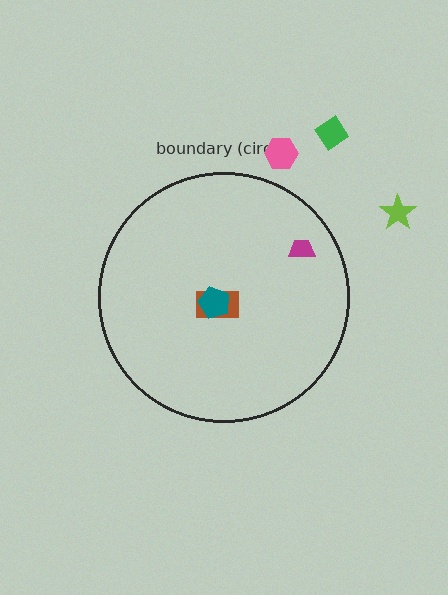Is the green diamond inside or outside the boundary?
Outside.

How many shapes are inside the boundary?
3 inside, 3 outside.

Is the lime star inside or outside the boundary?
Outside.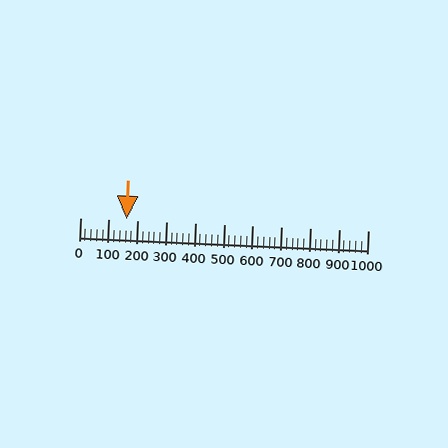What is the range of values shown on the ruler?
The ruler shows values from 0 to 1000.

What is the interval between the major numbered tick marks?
The major tick marks are spaced 100 units apart.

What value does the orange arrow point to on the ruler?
The orange arrow points to approximately 160.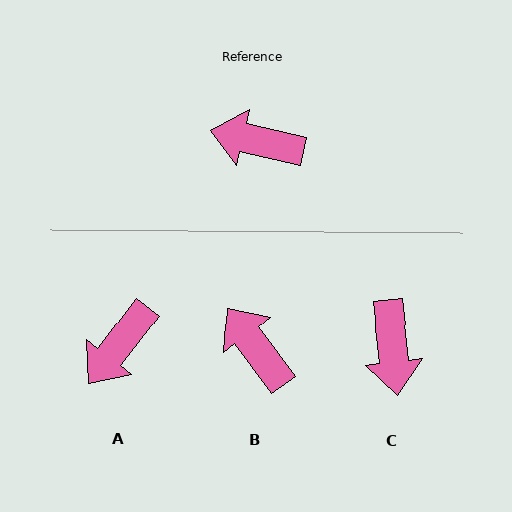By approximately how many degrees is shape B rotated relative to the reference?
Approximately 41 degrees clockwise.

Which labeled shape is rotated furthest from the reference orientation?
C, about 109 degrees away.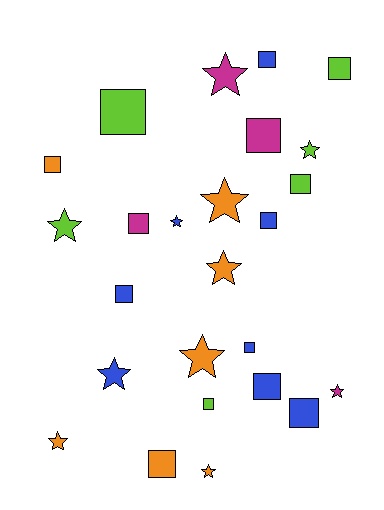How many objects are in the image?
There are 25 objects.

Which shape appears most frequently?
Square, with 14 objects.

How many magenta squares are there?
There are 2 magenta squares.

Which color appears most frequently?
Blue, with 8 objects.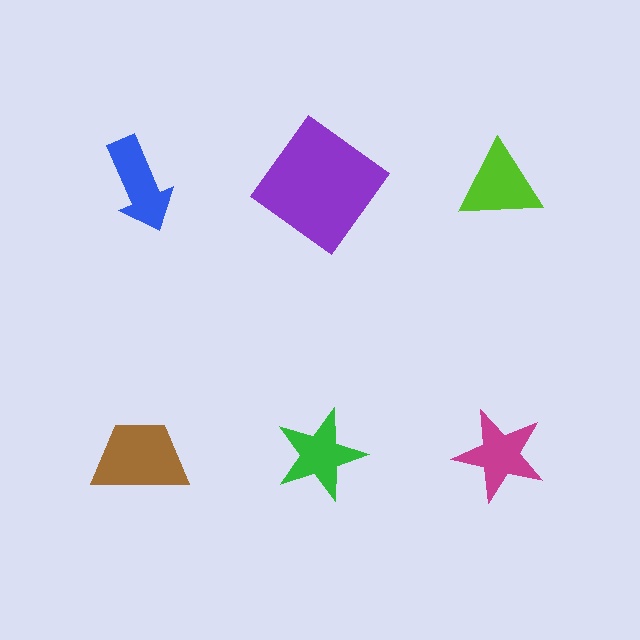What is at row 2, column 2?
A green star.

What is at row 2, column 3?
A magenta star.